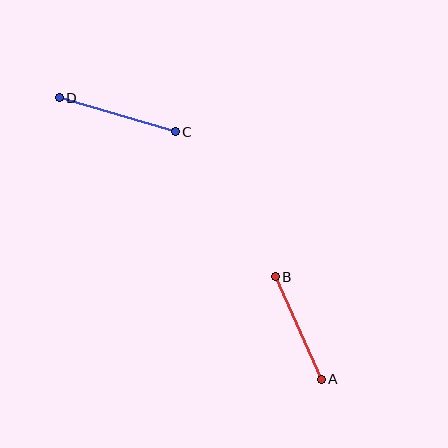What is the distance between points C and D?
The distance is approximately 121 pixels.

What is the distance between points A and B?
The distance is approximately 112 pixels.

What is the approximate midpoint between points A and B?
The midpoint is at approximately (298, 328) pixels.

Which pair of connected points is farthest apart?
Points C and D are farthest apart.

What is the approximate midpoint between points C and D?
The midpoint is at approximately (117, 115) pixels.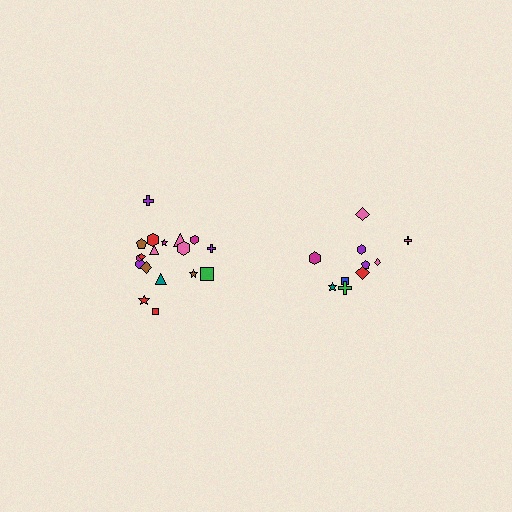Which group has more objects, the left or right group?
The left group.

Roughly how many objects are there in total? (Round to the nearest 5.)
Roughly 30 objects in total.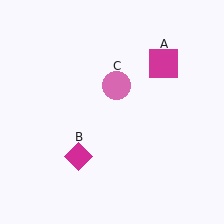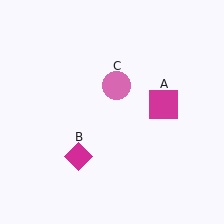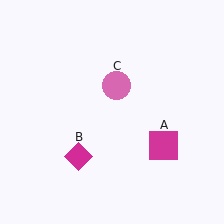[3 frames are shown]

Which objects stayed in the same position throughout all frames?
Magenta diamond (object B) and pink circle (object C) remained stationary.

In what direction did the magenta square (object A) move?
The magenta square (object A) moved down.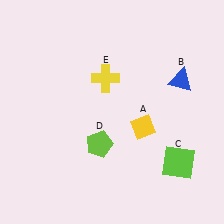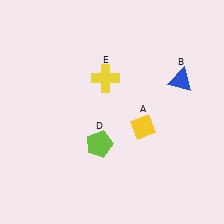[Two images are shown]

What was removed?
The lime square (C) was removed in Image 2.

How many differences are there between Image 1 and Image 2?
There is 1 difference between the two images.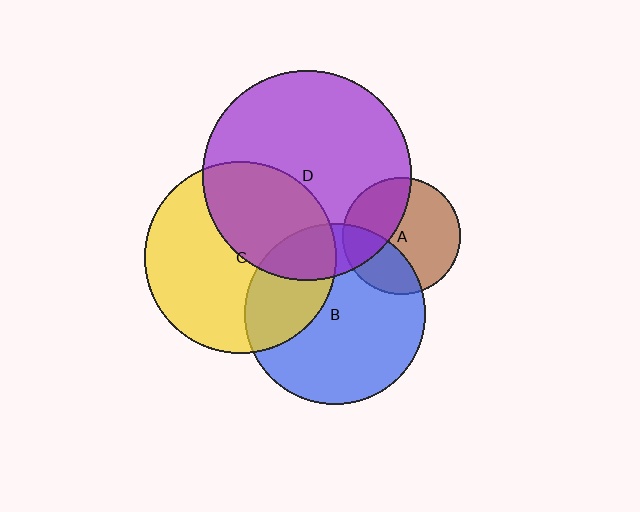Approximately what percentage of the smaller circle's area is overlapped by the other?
Approximately 20%.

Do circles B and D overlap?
Yes.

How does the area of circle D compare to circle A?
Approximately 3.2 times.